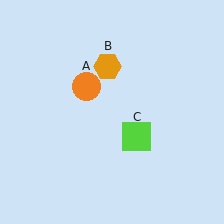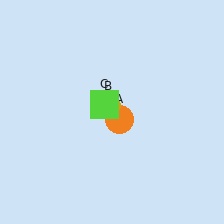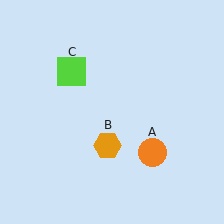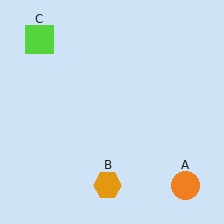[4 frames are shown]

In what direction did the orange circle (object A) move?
The orange circle (object A) moved down and to the right.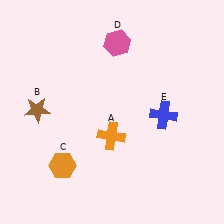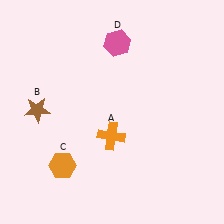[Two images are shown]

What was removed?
The blue cross (E) was removed in Image 2.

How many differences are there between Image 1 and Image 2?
There is 1 difference between the two images.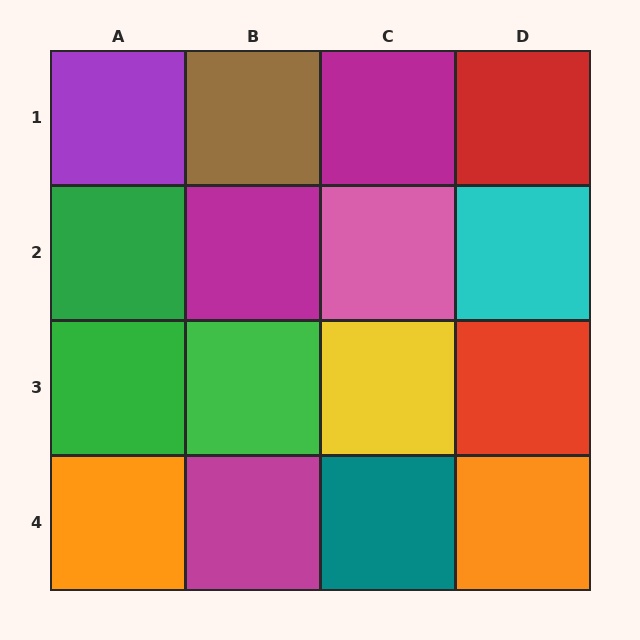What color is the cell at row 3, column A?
Green.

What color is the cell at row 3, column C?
Yellow.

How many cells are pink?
1 cell is pink.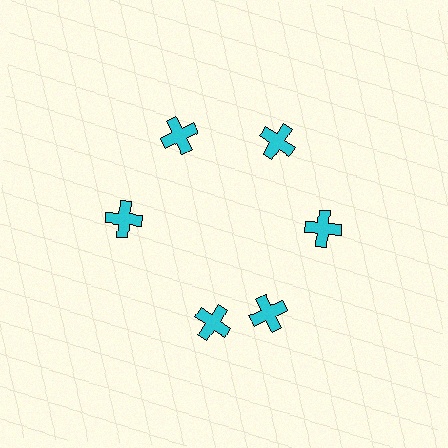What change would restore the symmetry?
The symmetry would be restored by rotating it back into even spacing with its neighbors so that all 6 crosses sit at equal angles and equal distance from the center.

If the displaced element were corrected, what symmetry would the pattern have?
It would have 6-fold rotational symmetry — the pattern would map onto itself every 60 degrees.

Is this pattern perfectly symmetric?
No. The 6 cyan crosses are arranged in a ring, but one element near the 7 o'clock position is rotated out of alignment along the ring, breaking the 6-fold rotational symmetry.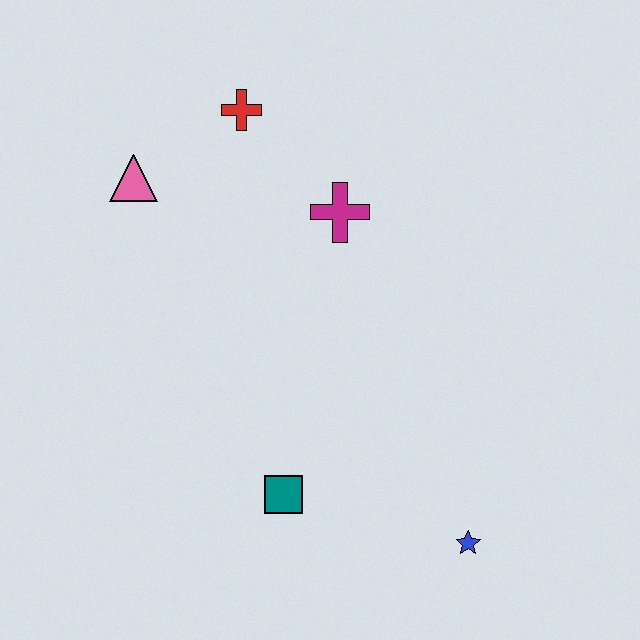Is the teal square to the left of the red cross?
No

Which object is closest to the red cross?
The pink triangle is closest to the red cross.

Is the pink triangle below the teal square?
No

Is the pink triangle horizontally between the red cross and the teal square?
No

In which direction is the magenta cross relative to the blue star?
The magenta cross is above the blue star.